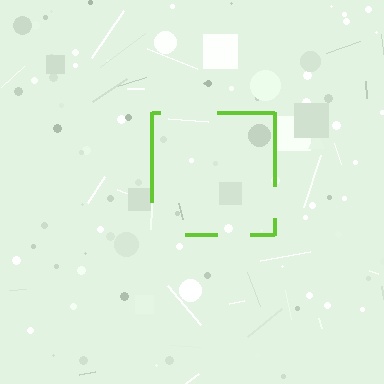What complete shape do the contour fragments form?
The contour fragments form a square.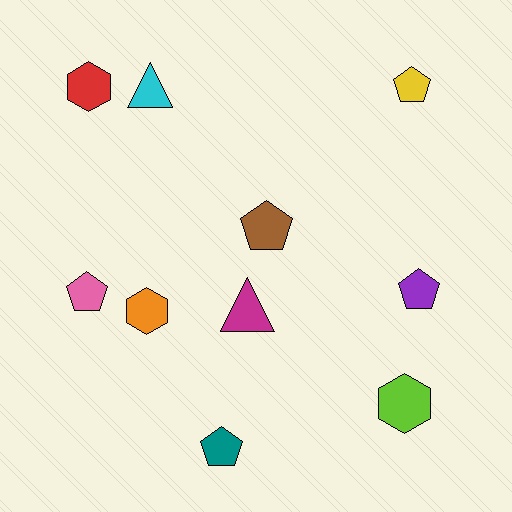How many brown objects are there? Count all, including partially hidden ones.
There is 1 brown object.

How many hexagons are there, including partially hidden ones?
There are 3 hexagons.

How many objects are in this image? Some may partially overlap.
There are 10 objects.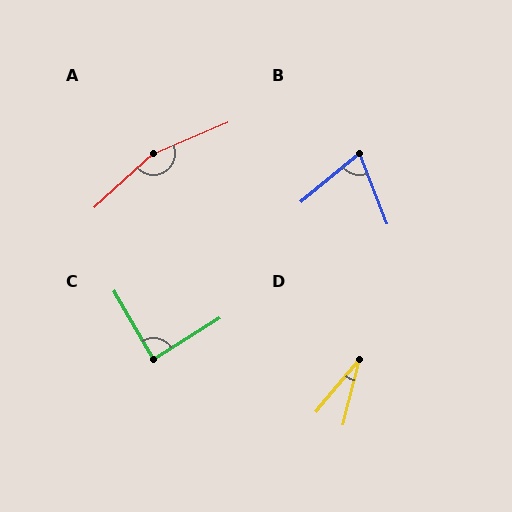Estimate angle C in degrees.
Approximately 88 degrees.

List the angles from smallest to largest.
D (26°), B (71°), C (88°), A (161°).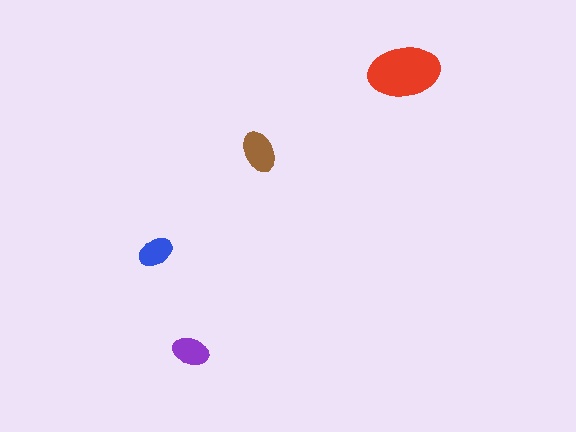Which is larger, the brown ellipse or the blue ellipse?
The brown one.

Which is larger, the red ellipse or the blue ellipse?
The red one.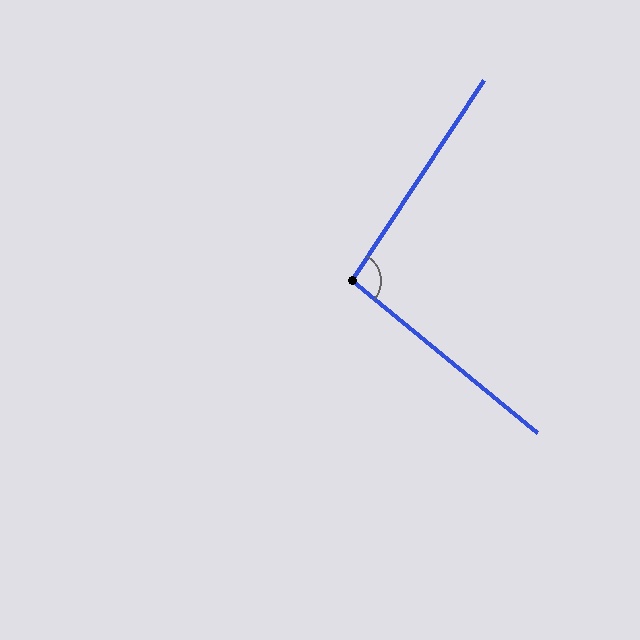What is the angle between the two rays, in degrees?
Approximately 96 degrees.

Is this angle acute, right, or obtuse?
It is obtuse.